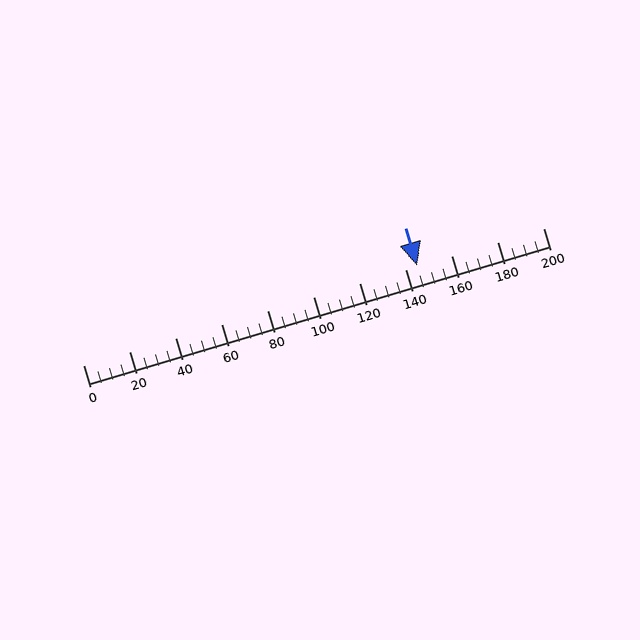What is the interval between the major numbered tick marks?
The major tick marks are spaced 20 units apart.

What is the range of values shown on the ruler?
The ruler shows values from 0 to 200.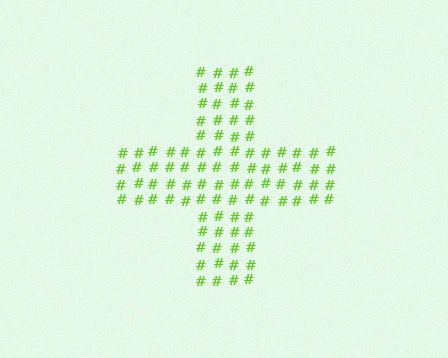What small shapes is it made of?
It is made of small hash symbols.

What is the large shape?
The large shape is a cross.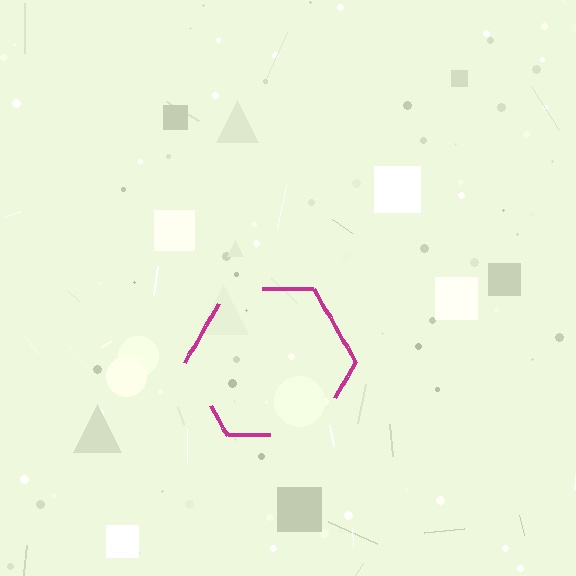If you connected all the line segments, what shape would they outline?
They would outline a hexagon.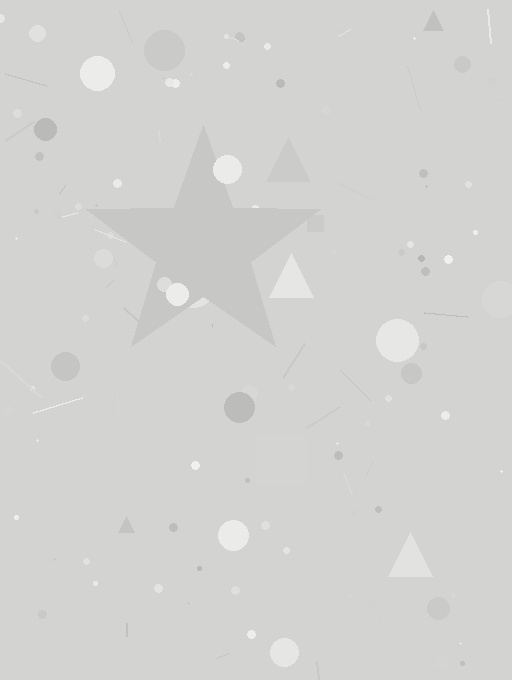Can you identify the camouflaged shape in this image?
The camouflaged shape is a star.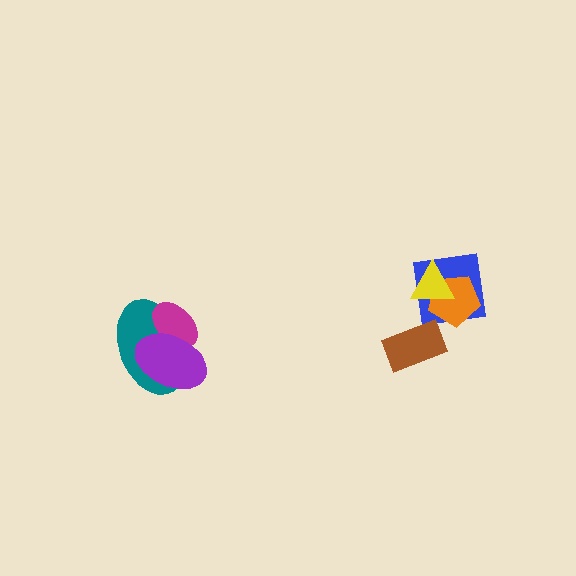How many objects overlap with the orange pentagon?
2 objects overlap with the orange pentagon.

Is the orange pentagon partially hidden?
Yes, it is partially covered by another shape.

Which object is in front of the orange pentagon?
The yellow triangle is in front of the orange pentagon.